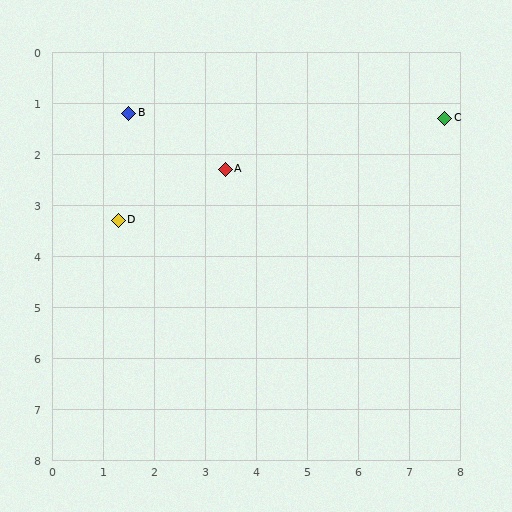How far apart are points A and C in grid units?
Points A and C are about 4.4 grid units apart.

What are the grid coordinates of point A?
Point A is at approximately (3.4, 2.3).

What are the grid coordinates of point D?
Point D is at approximately (1.3, 3.3).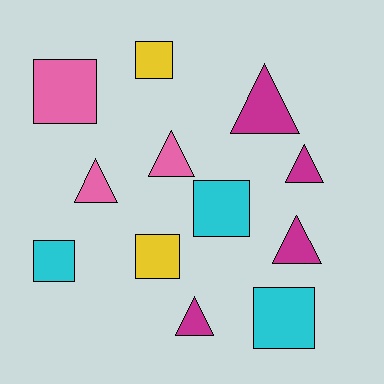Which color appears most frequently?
Magenta, with 4 objects.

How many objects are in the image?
There are 12 objects.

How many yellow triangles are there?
There are no yellow triangles.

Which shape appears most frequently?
Triangle, with 6 objects.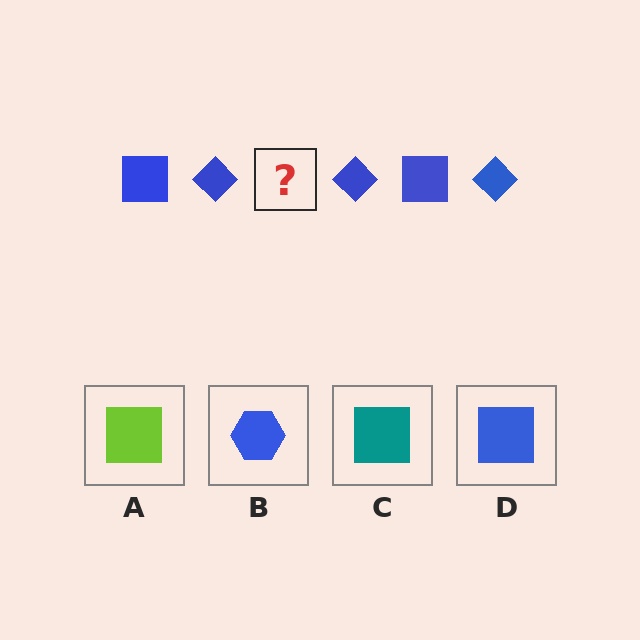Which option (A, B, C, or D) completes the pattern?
D.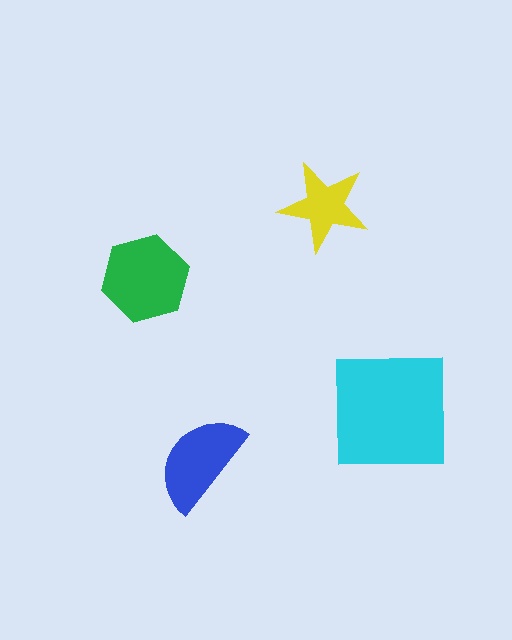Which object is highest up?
The yellow star is topmost.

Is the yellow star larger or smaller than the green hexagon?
Smaller.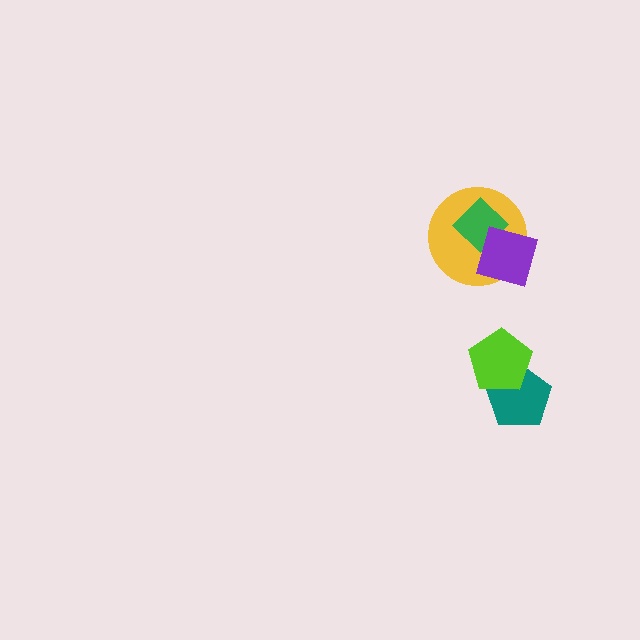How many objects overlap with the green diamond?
2 objects overlap with the green diamond.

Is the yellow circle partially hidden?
Yes, it is partially covered by another shape.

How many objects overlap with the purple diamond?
2 objects overlap with the purple diamond.